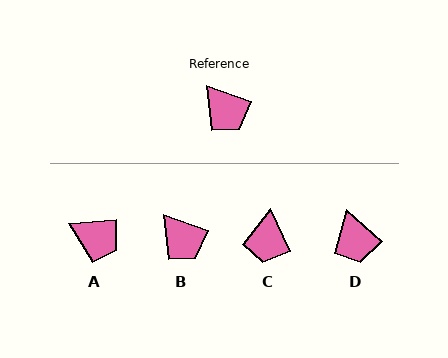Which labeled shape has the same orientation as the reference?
B.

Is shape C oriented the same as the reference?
No, it is off by about 45 degrees.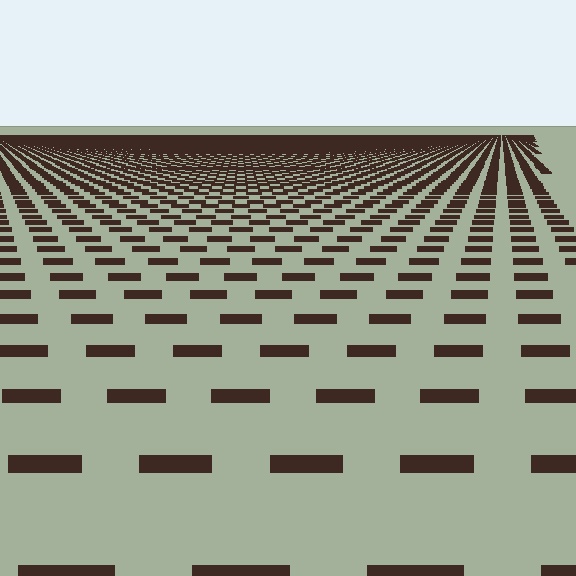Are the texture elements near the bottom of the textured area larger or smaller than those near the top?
Larger. Near the bottom, elements are closer to the viewer and appear at a bigger on-screen size.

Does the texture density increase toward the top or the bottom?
Density increases toward the top.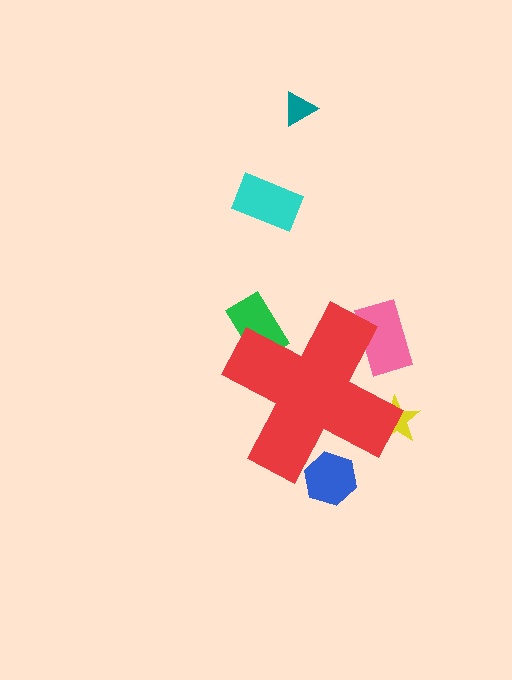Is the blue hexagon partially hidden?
Yes, the blue hexagon is partially hidden behind the red cross.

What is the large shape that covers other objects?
A red cross.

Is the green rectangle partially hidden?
Yes, the green rectangle is partially hidden behind the red cross.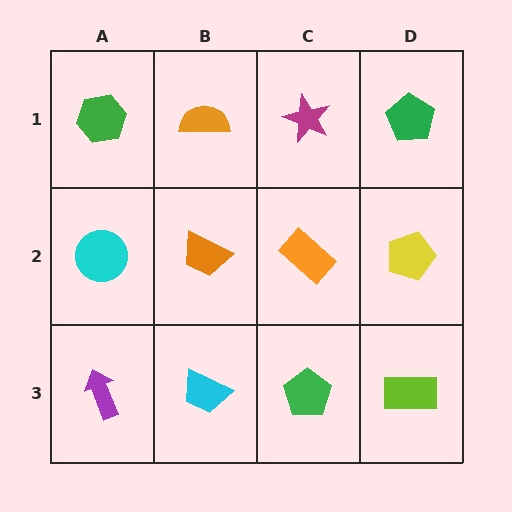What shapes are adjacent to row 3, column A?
A cyan circle (row 2, column A), a cyan trapezoid (row 3, column B).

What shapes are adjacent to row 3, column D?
A yellow pentagon (row 2, column D), a green pentagon (row 3, column C).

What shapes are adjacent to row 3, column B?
An orange trapezoid (row 2, column B), a purple arrow (row 3, column A), a green pentagon (row 3, column C).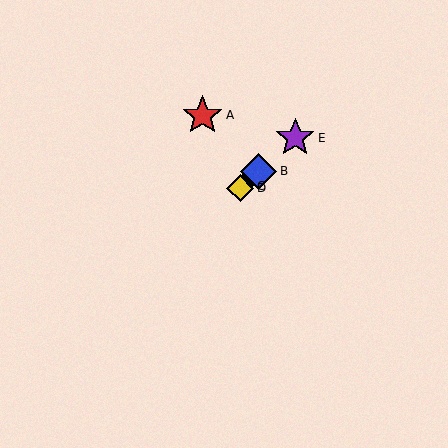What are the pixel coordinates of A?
Object A is at (203, 115).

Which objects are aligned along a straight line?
Objects B, C, D, E are aligned along a straight line.